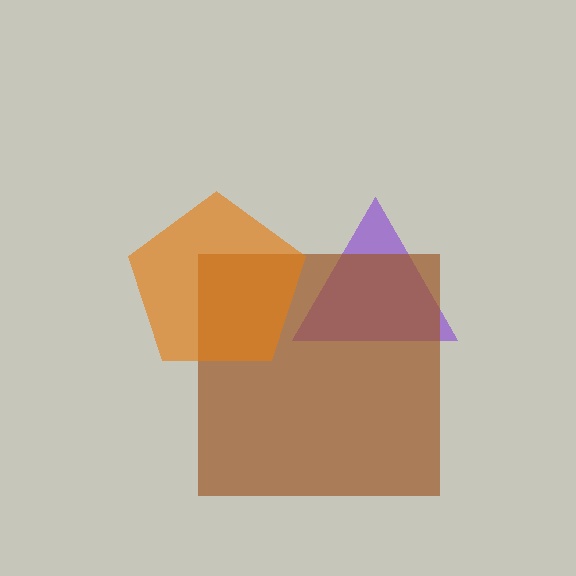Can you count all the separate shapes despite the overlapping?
Yes, there are 3 separate shapes.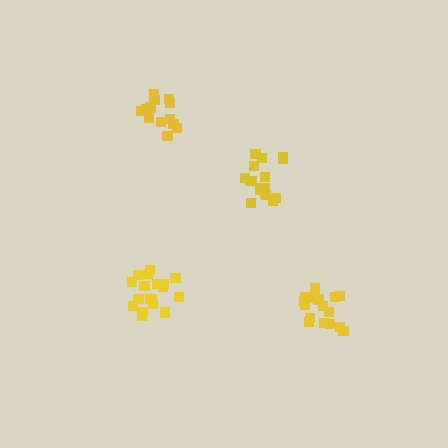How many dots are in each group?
Group 1: 15 dots, Group 2: 16 dots, Group 3: 18 dots, Group 4: 18 dots (67 total).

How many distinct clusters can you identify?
There are 4 distinct clusters.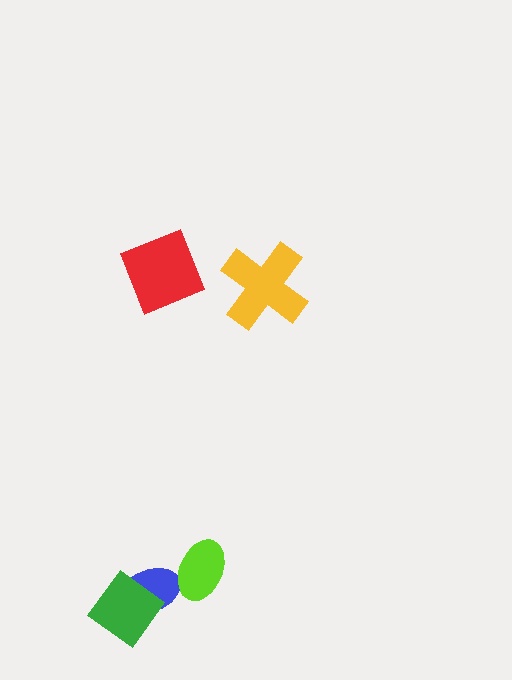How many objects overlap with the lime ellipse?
1 object overlaps with the lime ellipse.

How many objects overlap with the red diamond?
0 objects overlap with the red diamond.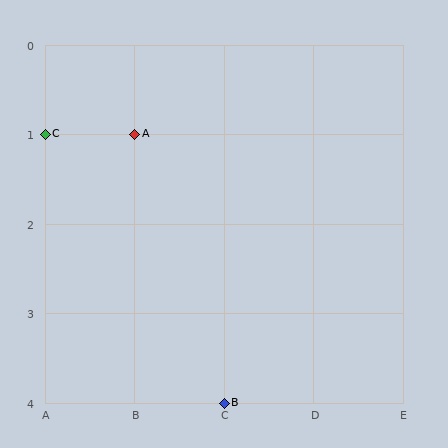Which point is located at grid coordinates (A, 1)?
Point C is at (A, 1).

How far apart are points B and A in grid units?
Points B and A are 1 column and 3 rows apart (about 3.2 grid units diagonally).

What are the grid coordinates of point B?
Point B is at grid coordinates (C, 4).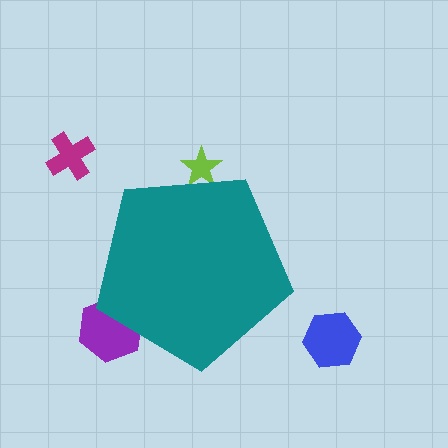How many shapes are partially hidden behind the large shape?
2 shapes are partially hidden.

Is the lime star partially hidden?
Yes, the lime star is partially hidden behind the teal pentagon.